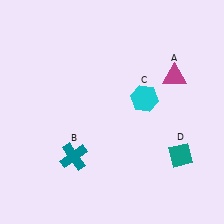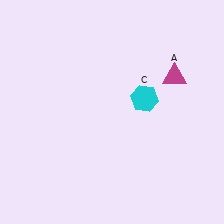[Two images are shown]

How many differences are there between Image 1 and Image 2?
There are 2 differences between the two images.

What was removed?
The teal cross (B), the teal diamond (D) were removed in Image 2.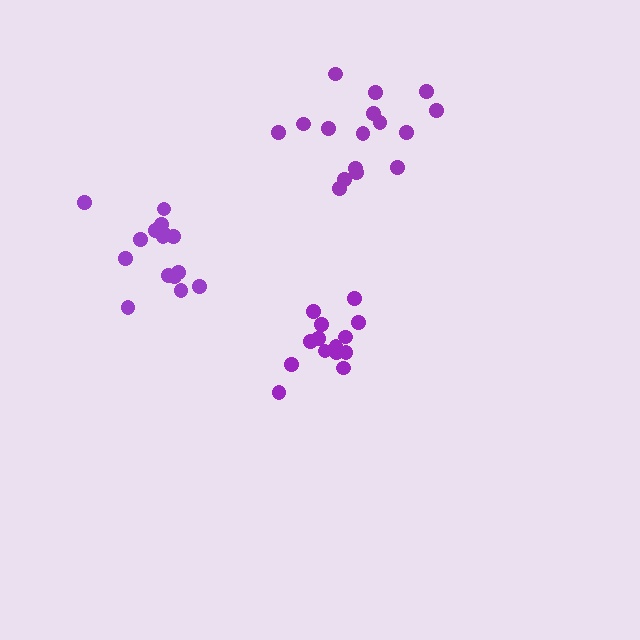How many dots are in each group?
Group 1: 16 dots, Group 2: 15 dots, Group 3: 14 dots (45 total).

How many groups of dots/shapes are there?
There are 3 groups.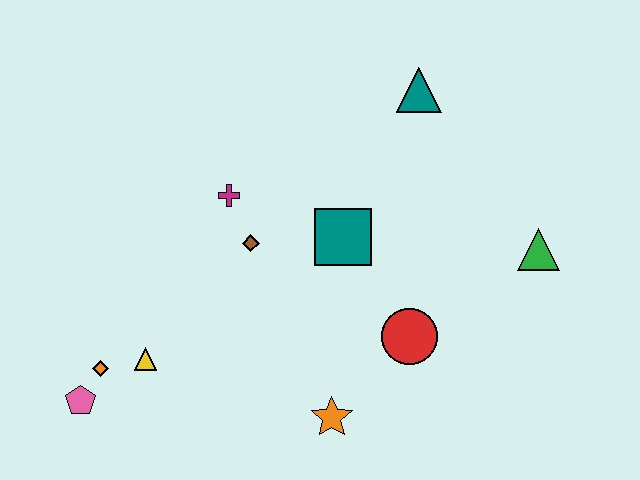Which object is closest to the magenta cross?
The brown diamond is closest to the magenta cross.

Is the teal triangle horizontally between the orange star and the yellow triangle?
No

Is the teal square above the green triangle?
Yes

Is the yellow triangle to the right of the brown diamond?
No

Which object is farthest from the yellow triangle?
The green triangle is farthest from the yellow triangle.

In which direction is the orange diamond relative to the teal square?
The orange diamond is to the left of the teal square.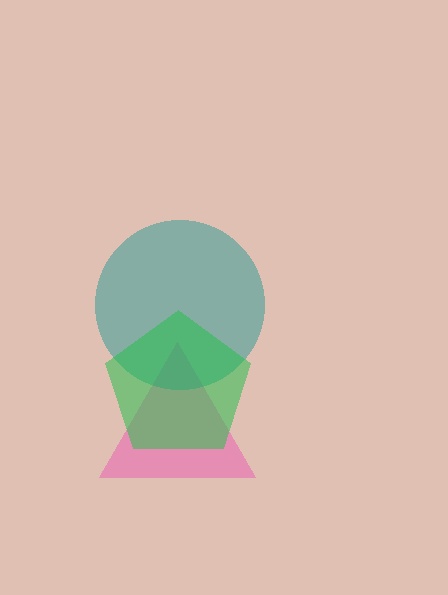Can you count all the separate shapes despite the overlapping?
Yes, there are 3 separate shapes.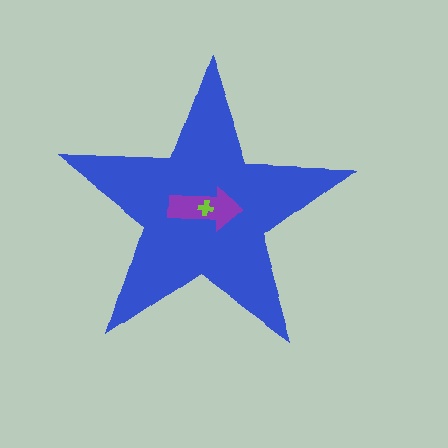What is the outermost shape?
The blue star.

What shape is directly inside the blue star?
The purple arrow.